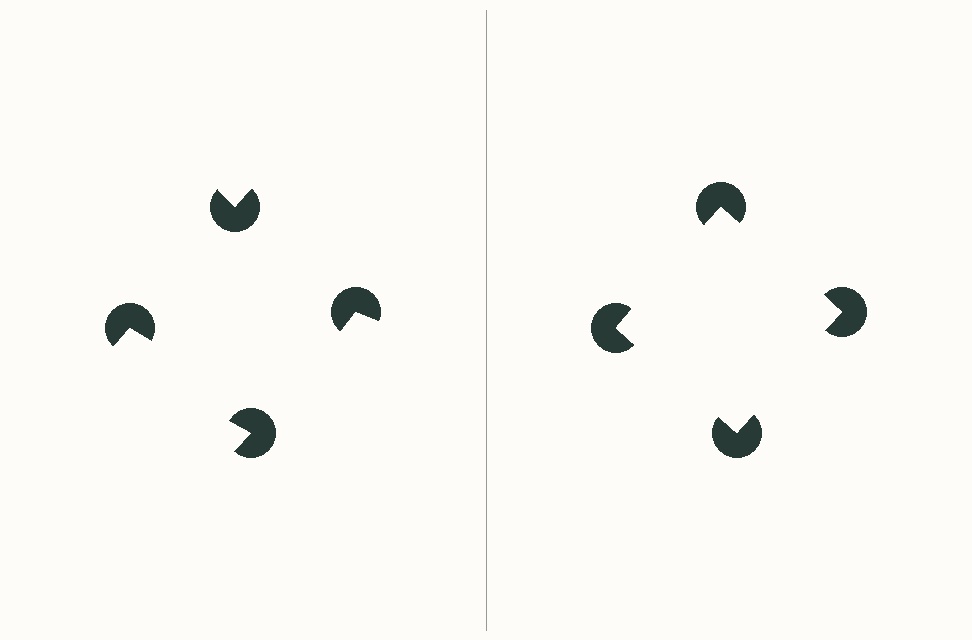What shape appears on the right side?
An illusory square.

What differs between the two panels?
The pac-man discs are positioned identically on both sides; only the wedge orientations differ. On the right they align to a square; on the left they are misaligned.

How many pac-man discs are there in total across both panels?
8 — 4 on each side.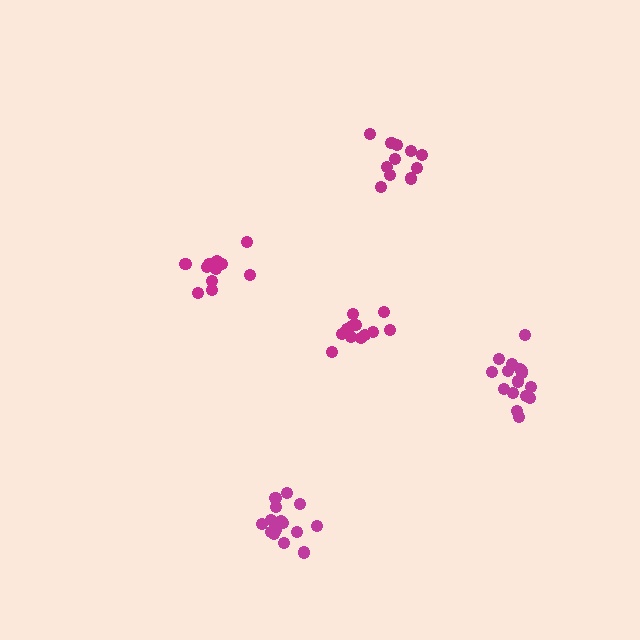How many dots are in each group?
Group 1: 12 dots, Group 2: 16 dots, Group 3: 11 dots, Group 4: 12 dots, Group 5: 16 dots (67 total).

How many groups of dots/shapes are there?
There are 5 groups.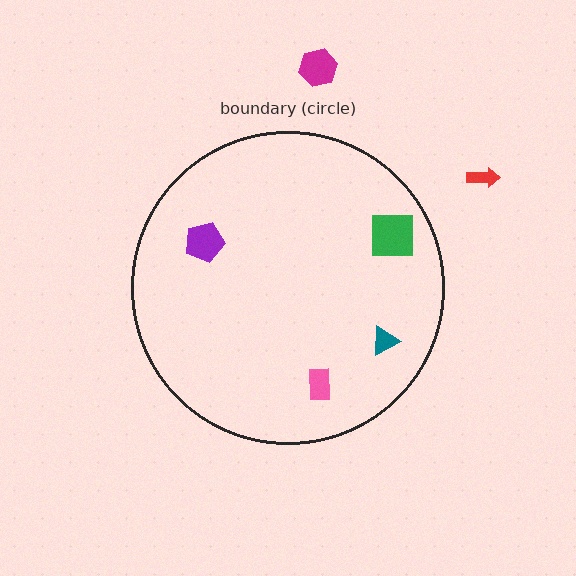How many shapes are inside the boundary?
4 inside, 2 outside.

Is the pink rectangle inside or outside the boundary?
Inside.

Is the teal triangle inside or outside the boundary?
Inside.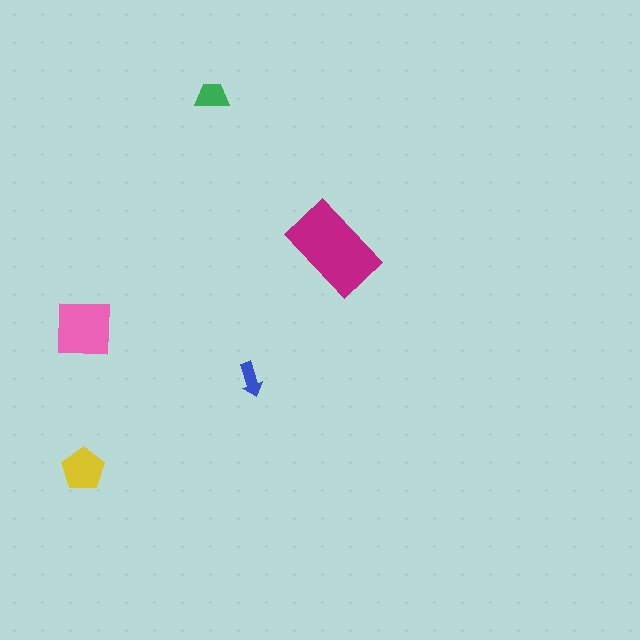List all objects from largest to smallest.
The magenta rectangle, the pink square, the yellow pentagon, the green trapezoid, the blue arrow.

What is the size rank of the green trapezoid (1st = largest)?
4th.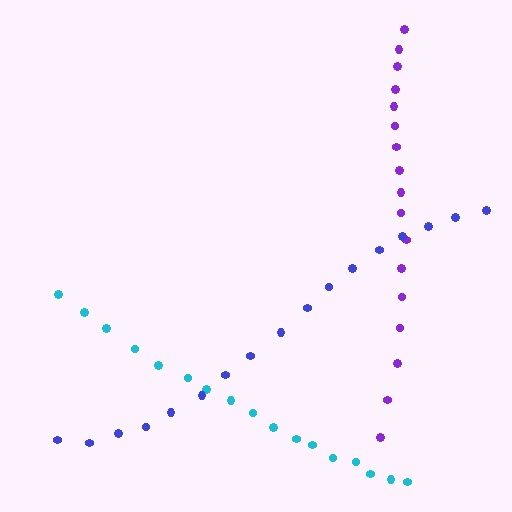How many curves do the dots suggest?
There are 3 distinct paths.